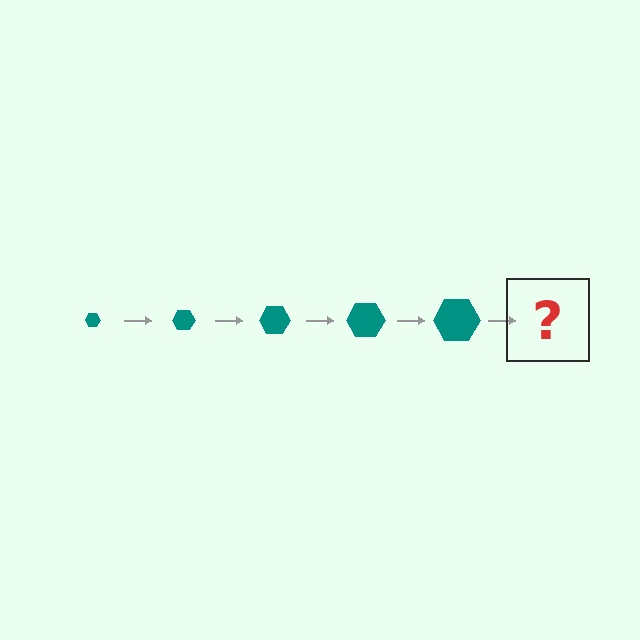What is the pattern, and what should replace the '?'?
The pattern is that the hexagon gets progressively larger each step. The '?' should be a teal hexagon, larger than the previous one.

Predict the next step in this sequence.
The next step is a teal hexagon, larger than the previous one.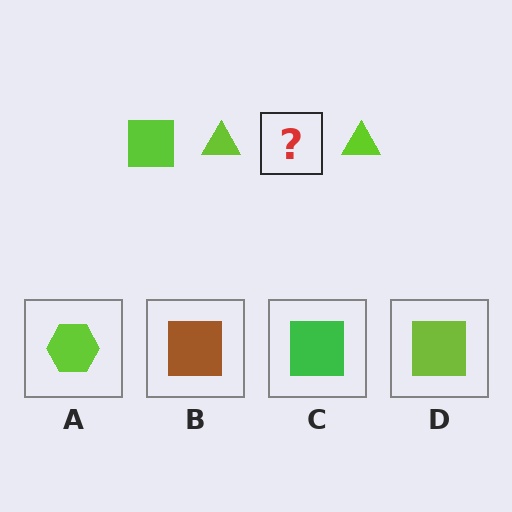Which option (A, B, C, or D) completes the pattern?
D.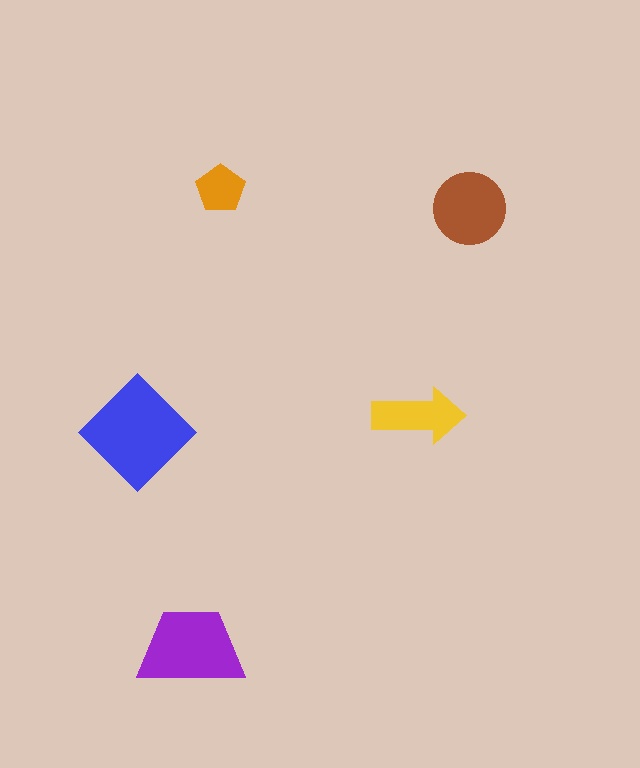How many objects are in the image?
There are 5 objects in the image.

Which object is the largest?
The blue diamond.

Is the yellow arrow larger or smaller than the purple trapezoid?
Smaller.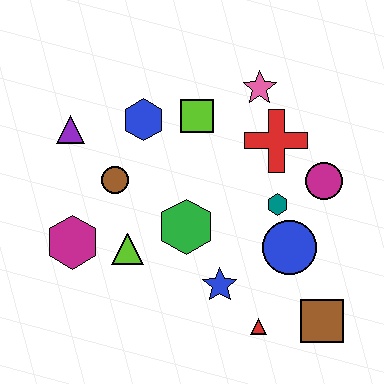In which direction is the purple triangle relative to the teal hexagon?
The purple triangle is to the left of the teal hexagon.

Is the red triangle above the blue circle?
No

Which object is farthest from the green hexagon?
The brown square is farthest from the green hexagon.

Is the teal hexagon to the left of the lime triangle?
No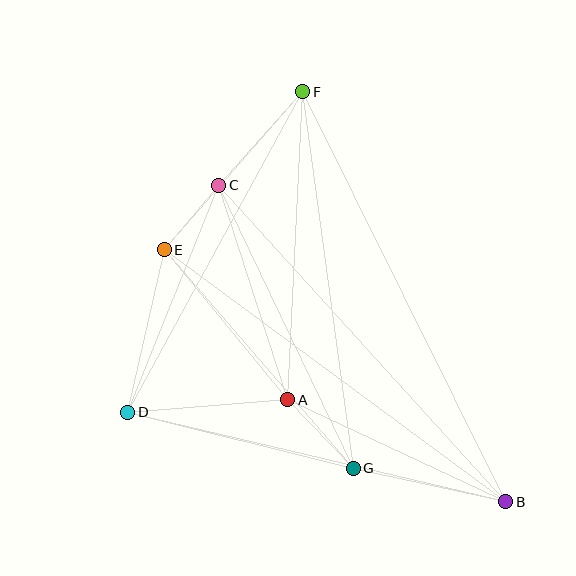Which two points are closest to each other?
Points C and E are closest to each other.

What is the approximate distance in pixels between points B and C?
The distance between B and C is approximately 427 pixels.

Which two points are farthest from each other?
Points B and F are farthest from each other.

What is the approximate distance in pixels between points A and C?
The distance between A and C is approximately 225 pixels.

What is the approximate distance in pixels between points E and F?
The distance between E and F is approximately 210 pixels.